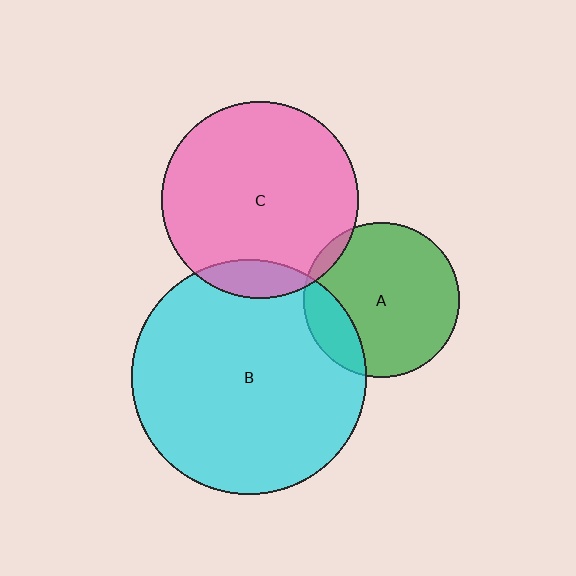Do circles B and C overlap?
Yes.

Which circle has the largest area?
Circle B (cyan).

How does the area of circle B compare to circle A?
Approximately 2.3 times.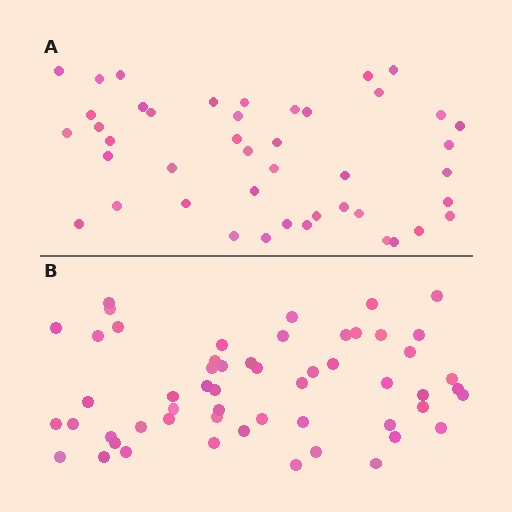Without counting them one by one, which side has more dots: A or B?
Region B (the bottom region) has more dots.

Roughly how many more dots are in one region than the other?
Region B has roughly 12 or so more dots than region A.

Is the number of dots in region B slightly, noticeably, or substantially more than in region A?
Region B has noticeably more, but not dramatically so. The ratio is roughly 1.2 to 1.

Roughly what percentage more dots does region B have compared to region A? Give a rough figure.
About 25% more.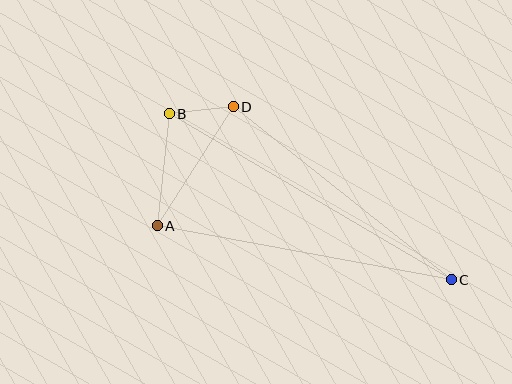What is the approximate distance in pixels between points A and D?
The distance between A and D is approximately 141 pixels.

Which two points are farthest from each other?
Points B and C are farthest from each other.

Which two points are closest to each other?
Points B and D are closest to each other.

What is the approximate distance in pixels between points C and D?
The distance between C and D is approximately 278 pixels.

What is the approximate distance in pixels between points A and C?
The distance between A and C is approximately 298 pixels.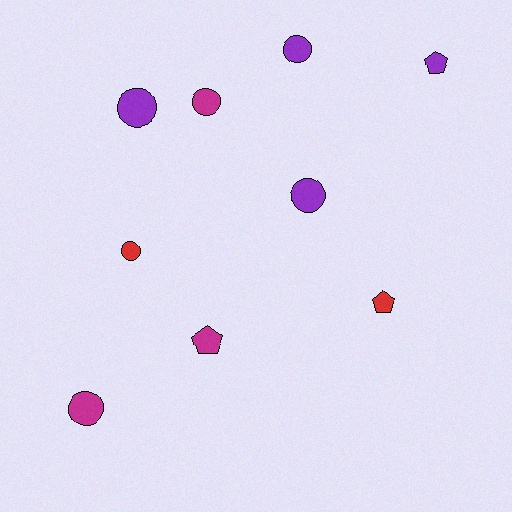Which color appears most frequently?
Purple, with 4 objects.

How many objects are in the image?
There are 9 objects.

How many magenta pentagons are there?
There is 1 magenta pentagon.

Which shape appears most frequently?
Circle, with 6 objects.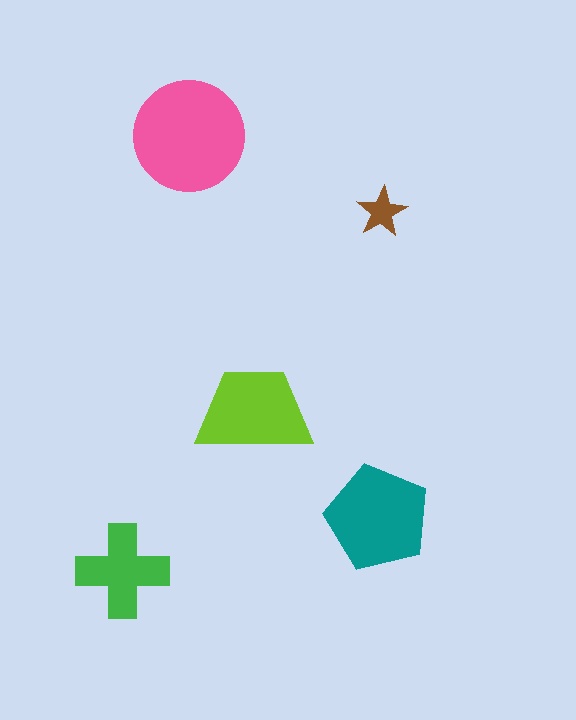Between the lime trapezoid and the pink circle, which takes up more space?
The pink circle.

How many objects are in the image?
There are 5 objects in the image.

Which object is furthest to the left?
The green cross is leftmost.